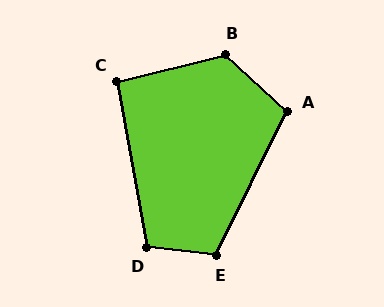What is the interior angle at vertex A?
Approximately 106 degrees (obtuse).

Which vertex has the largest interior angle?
B, at approximately 124 degrees.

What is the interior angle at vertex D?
Approximately 106 degrees (obtuse).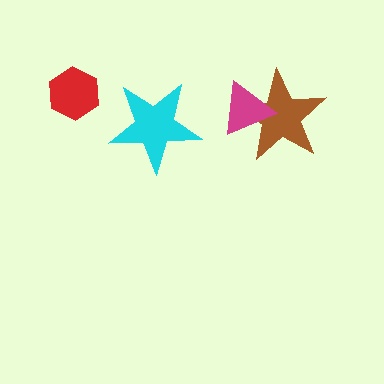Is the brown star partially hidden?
Yes, it is partially covered by another shape.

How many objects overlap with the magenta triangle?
1 object overlaps with the magenta triangle.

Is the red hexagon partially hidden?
No, no other shape covers it.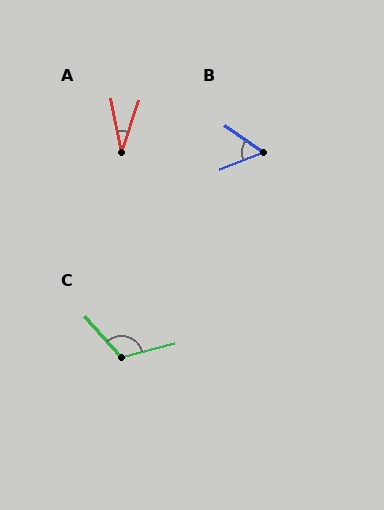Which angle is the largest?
C, at approximately 117 degrees.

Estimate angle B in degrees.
Approximately 57 degrees.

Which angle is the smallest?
A, at approximately 29 degrees.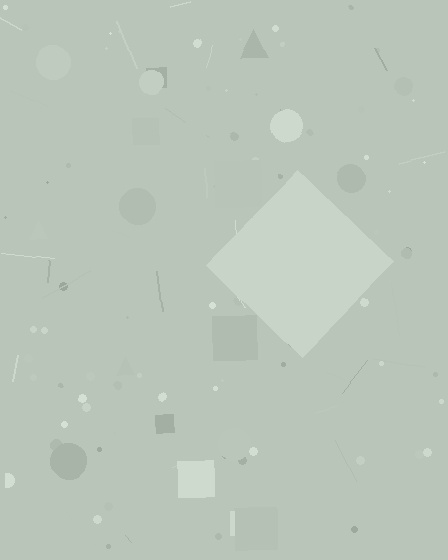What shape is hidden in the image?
A diamond is hidden in the image.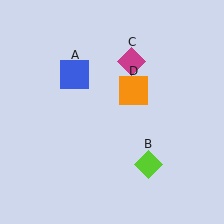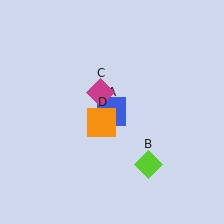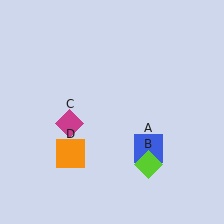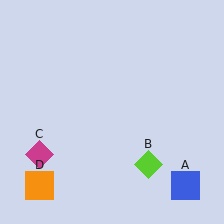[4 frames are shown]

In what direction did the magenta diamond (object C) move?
The magenta diamond (object C) moved down and to the left.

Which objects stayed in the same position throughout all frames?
Lime diamond (object B) remained stationary.